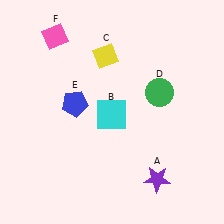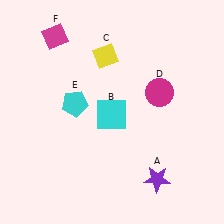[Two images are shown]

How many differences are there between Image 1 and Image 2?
There are 3 differences between the two images.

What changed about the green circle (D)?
In Image 1, D is green. In Image 2, it changed to magenta.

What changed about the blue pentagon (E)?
In Image 1, E is blue. In Image 2, it changed to cyan.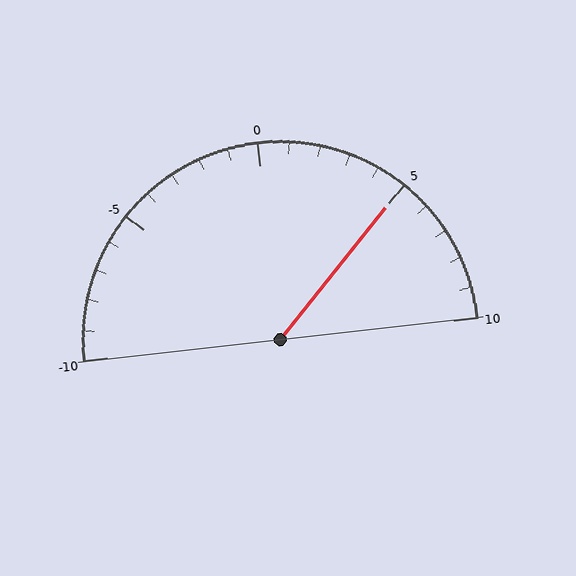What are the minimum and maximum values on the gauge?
The gauge ranges from -10 to 10.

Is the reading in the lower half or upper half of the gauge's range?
The reading is in the upper half of the range (-10 to 10).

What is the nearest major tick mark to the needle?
The nearest major tick mark is 5.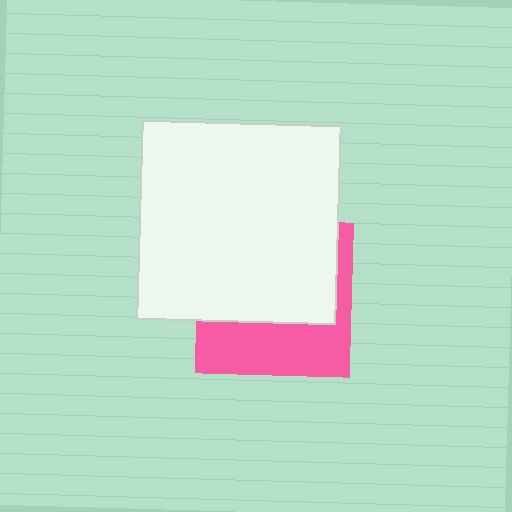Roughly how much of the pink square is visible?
A small part of it is visible (roughly 40%).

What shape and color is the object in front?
The object in front is a white square.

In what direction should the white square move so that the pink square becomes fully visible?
The white square should move up. That is the shortest direction to clear the overlap and leave the pink square fully visible.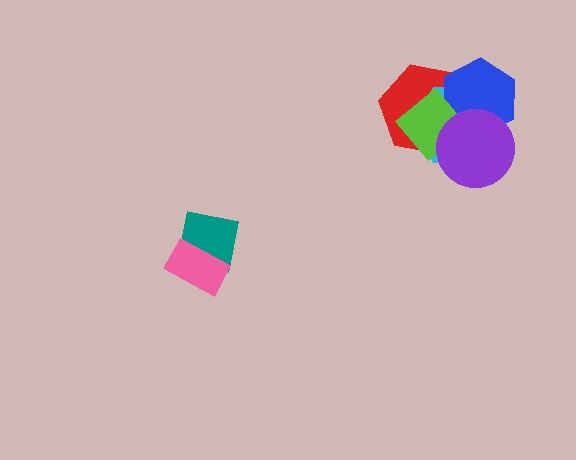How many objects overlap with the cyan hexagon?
4 objects overlap with the cyan hexagon.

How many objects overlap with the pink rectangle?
1 object overlaps with the pink rectangle.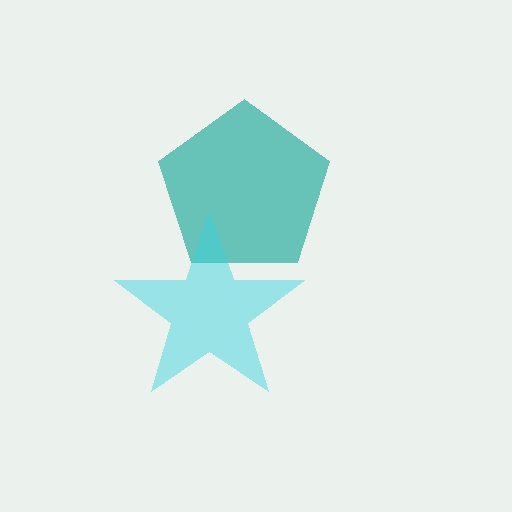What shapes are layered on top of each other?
The layered shapes are: a teal pentagon, a cyan star.